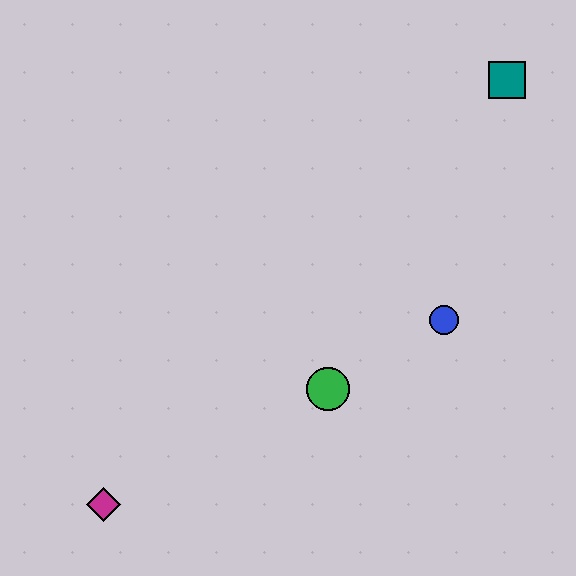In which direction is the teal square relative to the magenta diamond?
The teal square is above the magenta diamond.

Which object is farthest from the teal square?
The magenta diamond is farthest from the teal square.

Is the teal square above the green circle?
Yes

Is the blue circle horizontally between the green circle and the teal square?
Yes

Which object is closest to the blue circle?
The green circle is closest to the blue circle.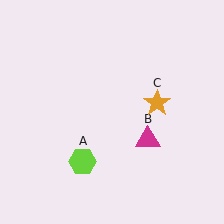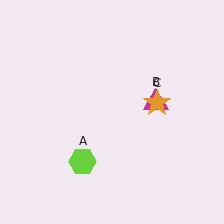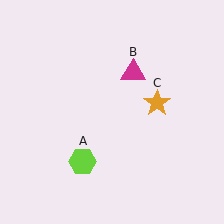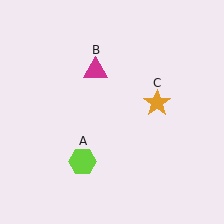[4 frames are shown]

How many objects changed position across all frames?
1 object changed position: magenta triangle (object B).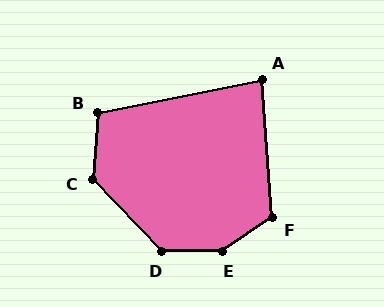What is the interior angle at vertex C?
Approximately 132 degrees (obtuse).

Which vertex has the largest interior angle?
E, at approximately 146 degrees.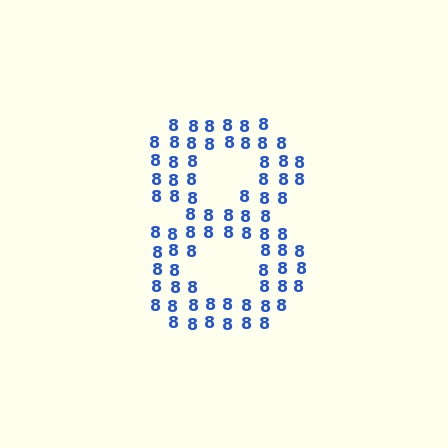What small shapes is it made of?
It is made of small digit 8's.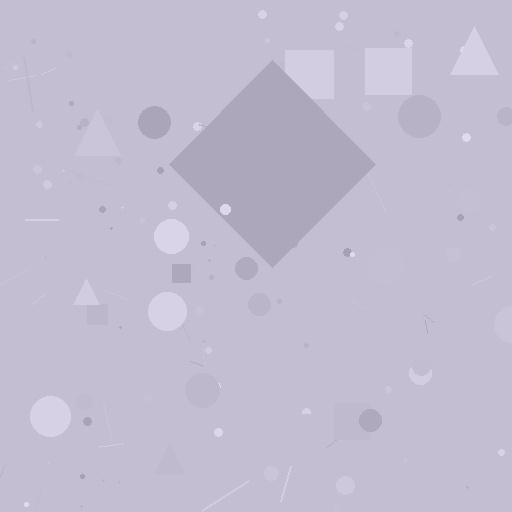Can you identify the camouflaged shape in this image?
The camouflaged shape is a diamond.